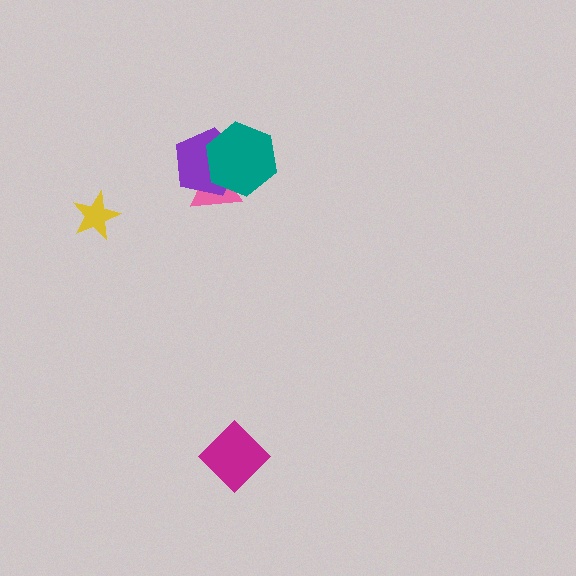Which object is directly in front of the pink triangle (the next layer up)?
The purple pentagon is directly in front of the pink triangle.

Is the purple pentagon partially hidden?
Yes, it is partially covered by another shape.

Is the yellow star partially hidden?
No, no other shape covers it.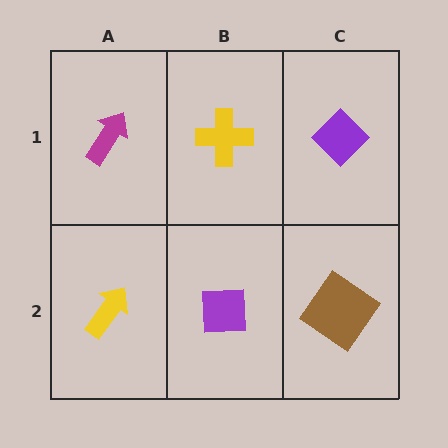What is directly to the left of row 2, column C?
A purple square.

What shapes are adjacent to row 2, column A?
A magenta arrow (row 1, column A), a purple square (row 2, column B).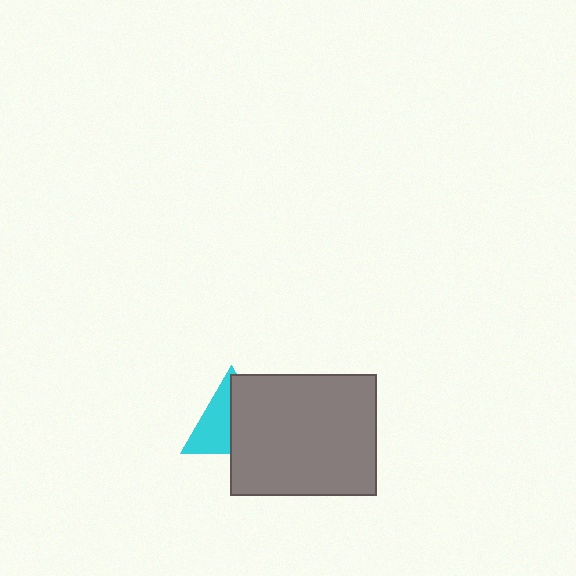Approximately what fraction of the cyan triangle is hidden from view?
Roughly 53% of the cyan triangle is hidden behind the gray rectangle.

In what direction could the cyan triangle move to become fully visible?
The cyan triangle could move left. That would shift it out from behind the gray rectangle entirely.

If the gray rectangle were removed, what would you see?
You would see the complete cyan triangle.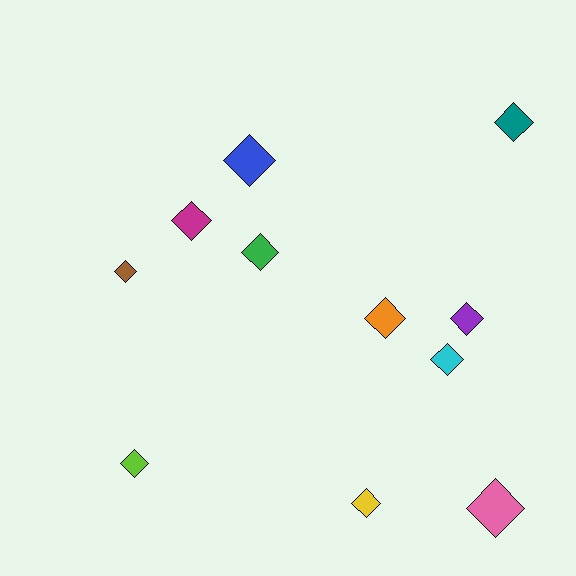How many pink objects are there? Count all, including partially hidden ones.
There is 1 pink object.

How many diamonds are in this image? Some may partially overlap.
There are 11 diamonds.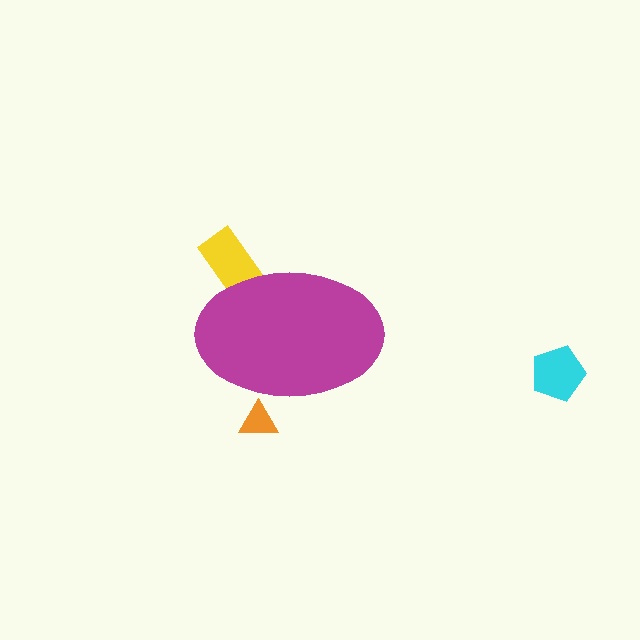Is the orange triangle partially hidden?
Yes, the orange triangle is partially hidden behind the magenta ellipse.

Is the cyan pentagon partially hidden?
No, the cyan pentagon is fully visible.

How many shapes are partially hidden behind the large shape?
2 shapes are partially hidden.